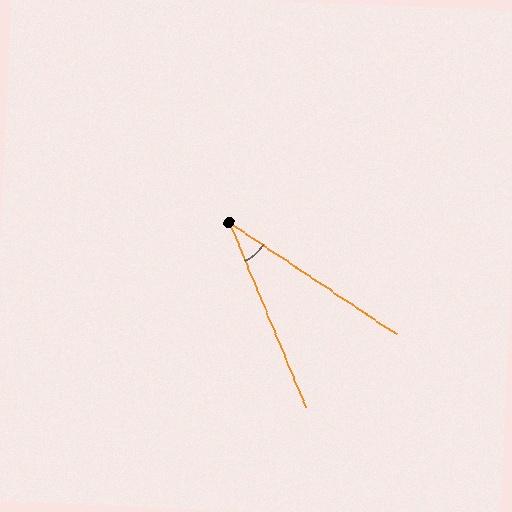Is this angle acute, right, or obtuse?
It is acute.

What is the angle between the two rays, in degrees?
Approximately 34 degrees.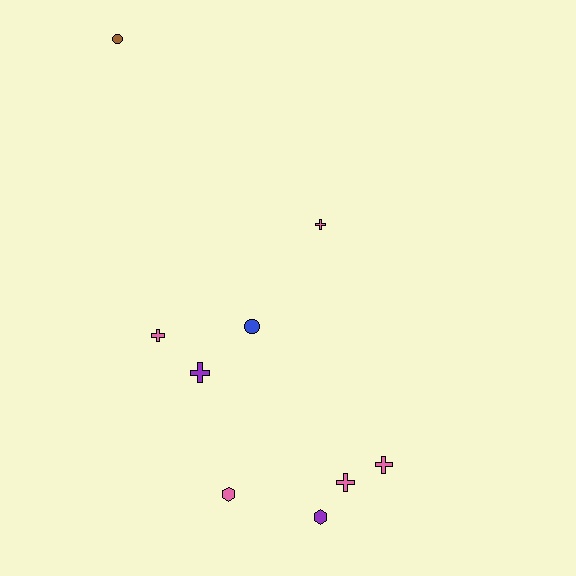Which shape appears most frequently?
Cross, with 5 objects.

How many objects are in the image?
There are 9 objects.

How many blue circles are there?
There is 1 blue circle.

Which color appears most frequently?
Pink, with 5 objects.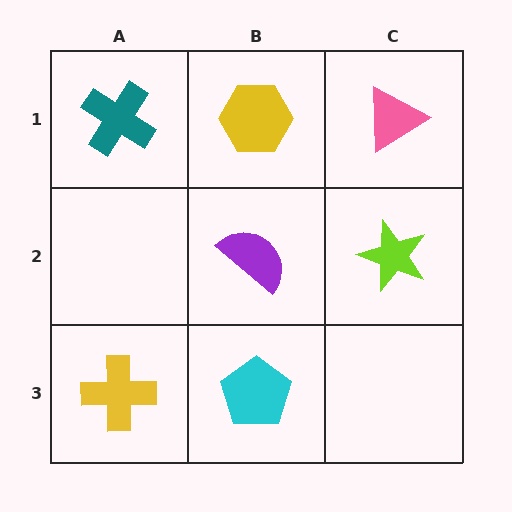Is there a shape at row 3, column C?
No, that cell is empty.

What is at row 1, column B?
A yellow hexagon.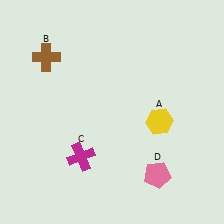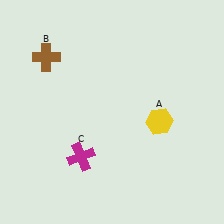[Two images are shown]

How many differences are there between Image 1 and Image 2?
There is 1 difference between the two images.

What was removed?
The pink pentagon (D) was removed in Image 2.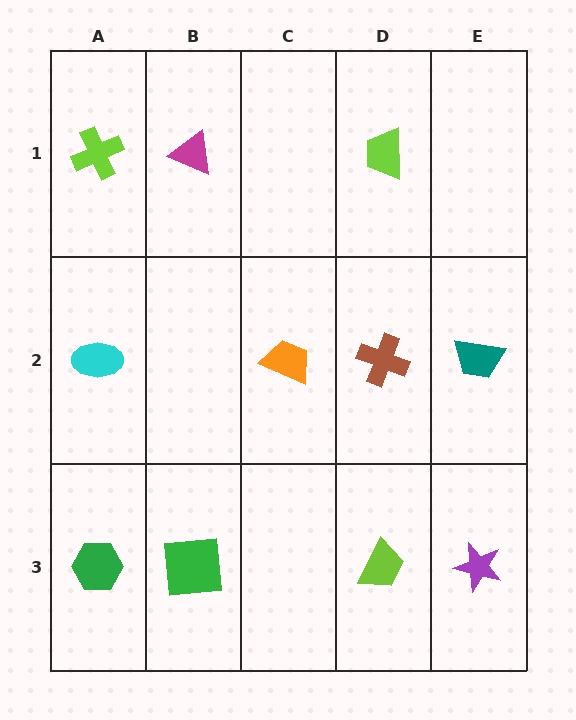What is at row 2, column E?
A teal trapezoid.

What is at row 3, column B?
A green square.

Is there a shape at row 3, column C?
No, that cell is empty.